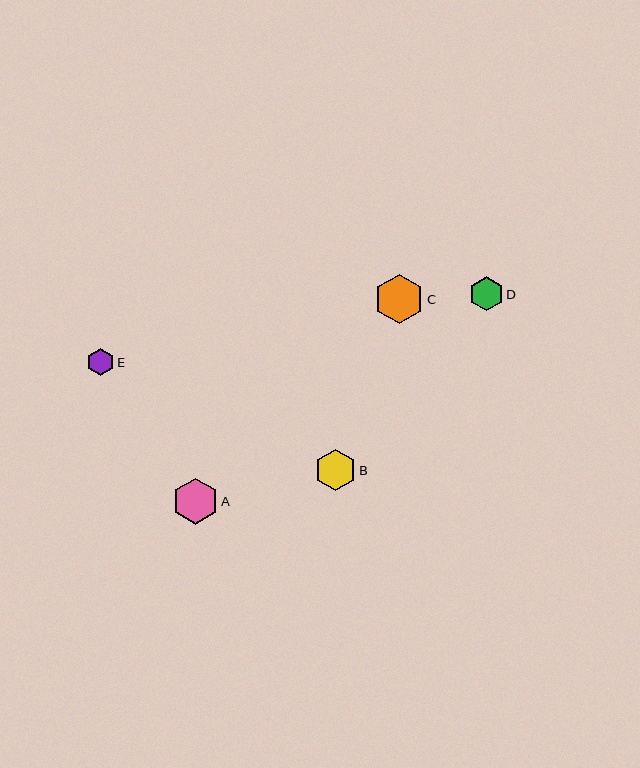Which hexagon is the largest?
Hexagon C is the largest with a size of approximately 50 pixels.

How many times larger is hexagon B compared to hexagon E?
Hexagon B is approximately 1.5 times the size of hexagon E.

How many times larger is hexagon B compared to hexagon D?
Hexagon B is approximately 1.2 times the size of hexagon D.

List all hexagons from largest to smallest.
From largest to smallest: C, A, B, D, E.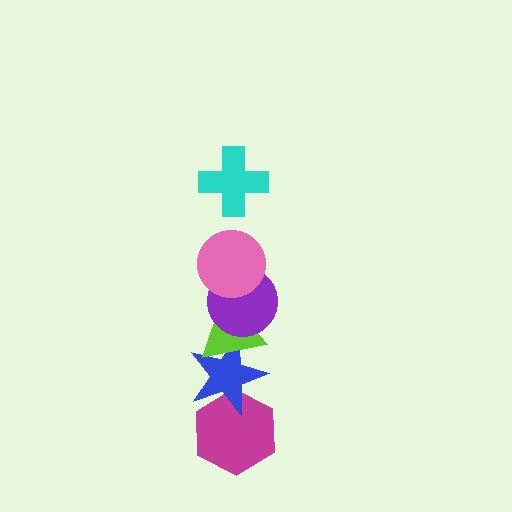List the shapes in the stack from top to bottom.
From top to bottom: the cyan cross, the pink circle, the purple circle, the lime triangle, the blue star, the magenta hexagon.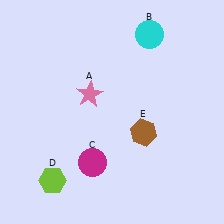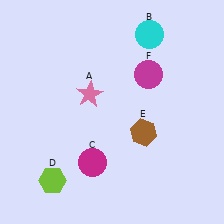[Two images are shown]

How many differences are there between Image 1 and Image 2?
There is 1 difference between the two images.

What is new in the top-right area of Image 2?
A magenta circle (F) was added in the top-right area of Image 2.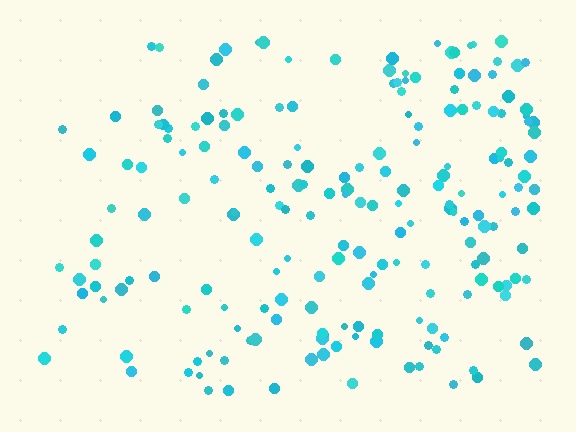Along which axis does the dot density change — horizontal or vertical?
Horizontal.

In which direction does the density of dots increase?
From left to right, with the right side densest.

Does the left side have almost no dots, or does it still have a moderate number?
Still a moderate number, just noticeably fewer than the right.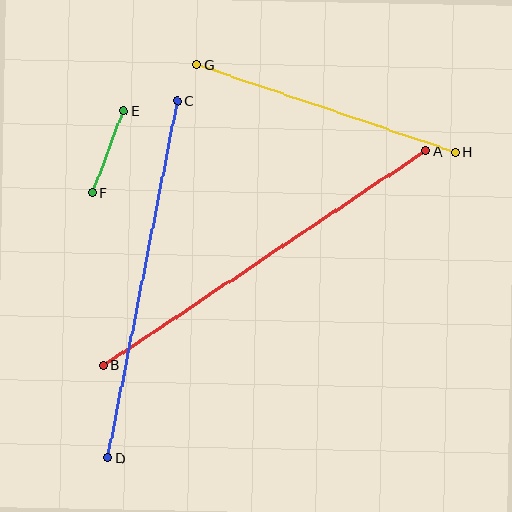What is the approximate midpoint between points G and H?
The midpoint is at approximately (326, 108) pixels.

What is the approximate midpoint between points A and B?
The midpoint is at approximately (265, 258) pixels.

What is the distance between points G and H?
The distance is approximately 273 pixels.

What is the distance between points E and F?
The distance is approximately 88 pixels.